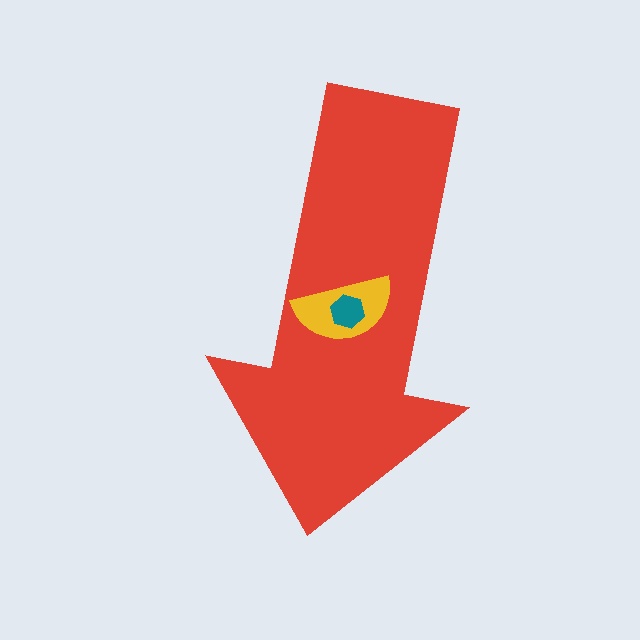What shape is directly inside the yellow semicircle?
The teal hexagon.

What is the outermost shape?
The red arrow.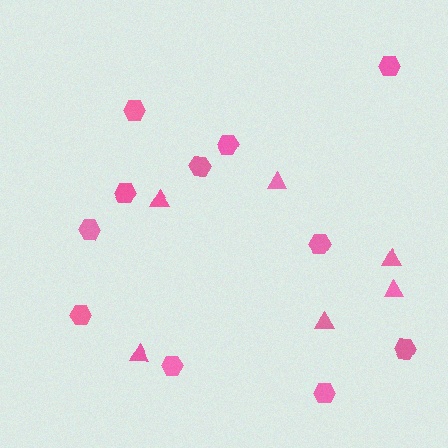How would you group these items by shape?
There are 2 groups: one group of hexagons (11) and one group of triangles (6).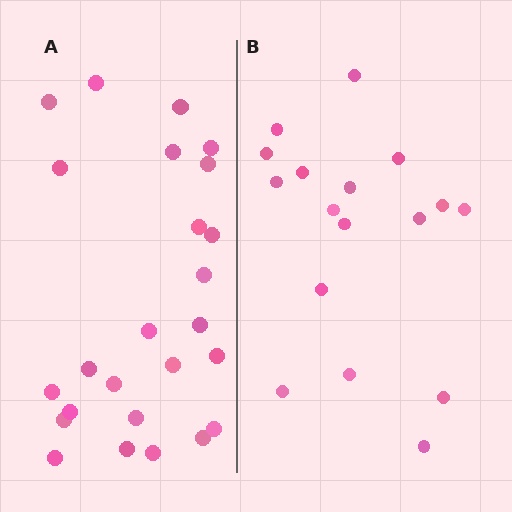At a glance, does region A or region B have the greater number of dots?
Region A (the left region) has more dots.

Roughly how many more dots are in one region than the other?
Region A has roughly 8 or so more dots than region B.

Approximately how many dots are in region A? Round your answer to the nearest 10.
About 20 dots. (The exact count is 25, which rounds to 20.)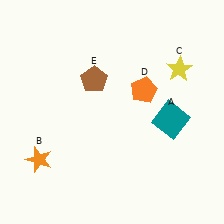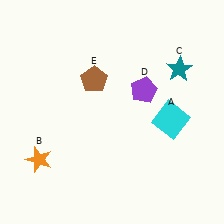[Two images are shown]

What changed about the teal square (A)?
In Image 1, A is teal. In Image 2, it changed to cyan.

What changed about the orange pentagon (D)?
In Image 1, D is orange. In Image 2, it changed to purple.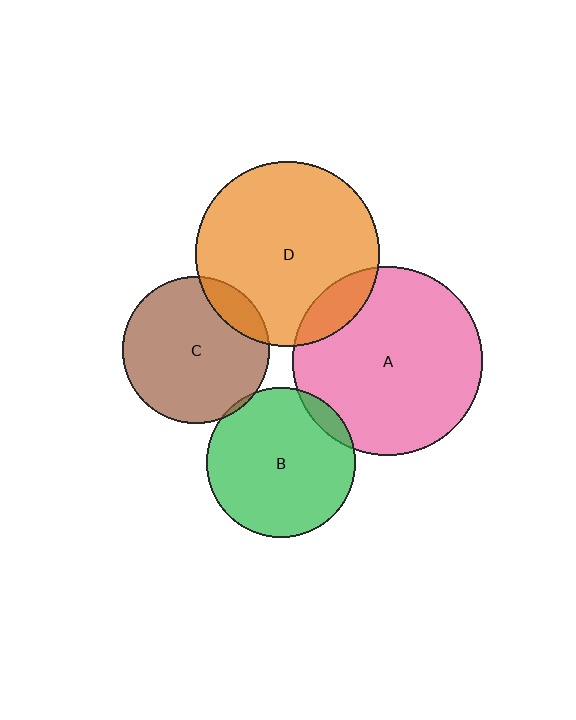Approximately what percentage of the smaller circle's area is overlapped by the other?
Approximately 15%.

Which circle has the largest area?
Circle A (pink).